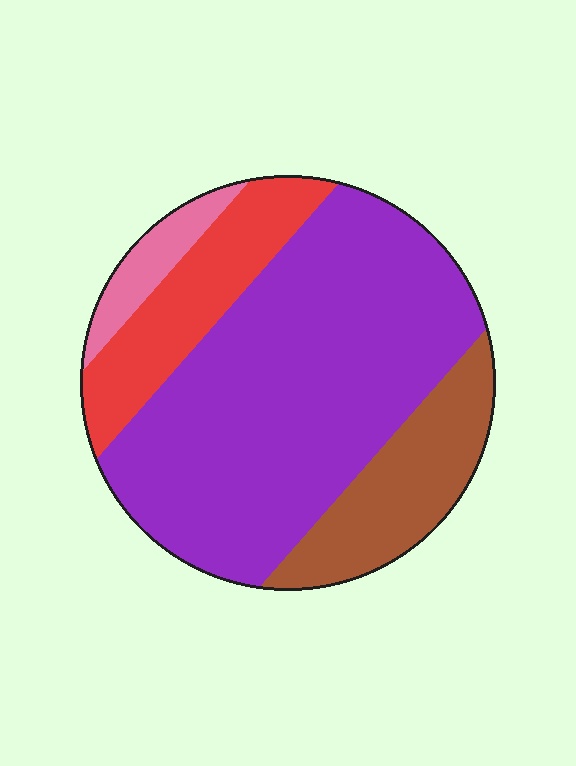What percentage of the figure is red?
Red takes up less than a sixth of the figure.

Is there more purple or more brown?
Purple.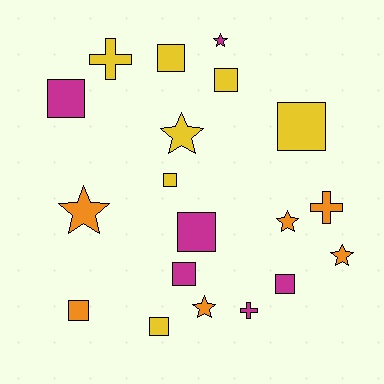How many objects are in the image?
There are 19 objects.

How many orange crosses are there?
There is 1 orange cross.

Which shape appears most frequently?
Square, with 10 objects.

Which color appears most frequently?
Yellow, with 7 objects.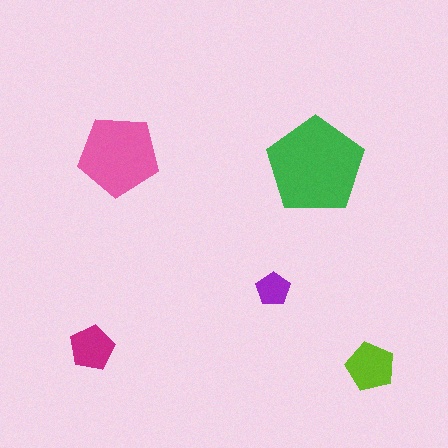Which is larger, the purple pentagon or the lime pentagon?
The lime one.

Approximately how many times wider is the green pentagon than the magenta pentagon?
About 2 times wider.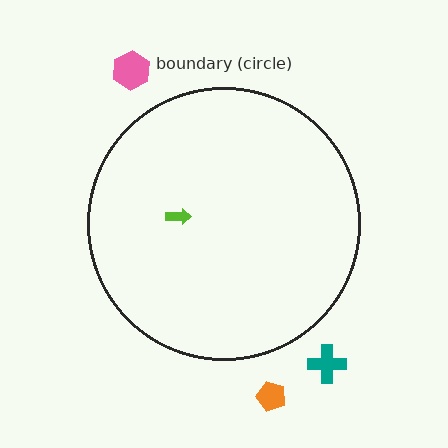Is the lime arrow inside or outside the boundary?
Inside.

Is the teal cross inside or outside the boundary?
Outside.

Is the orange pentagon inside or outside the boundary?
Outside.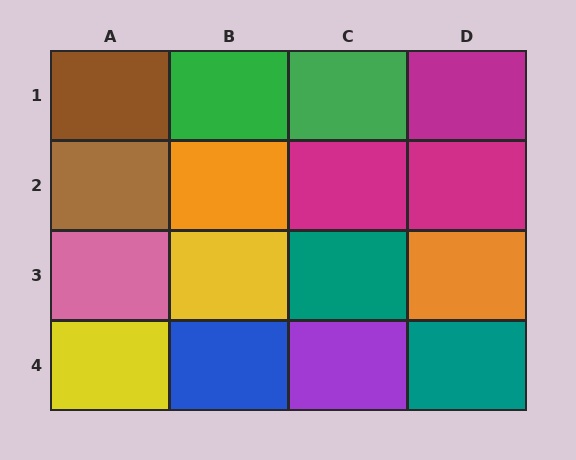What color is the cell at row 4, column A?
Yellow.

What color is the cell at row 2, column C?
Magenta.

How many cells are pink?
1 cell is pink.